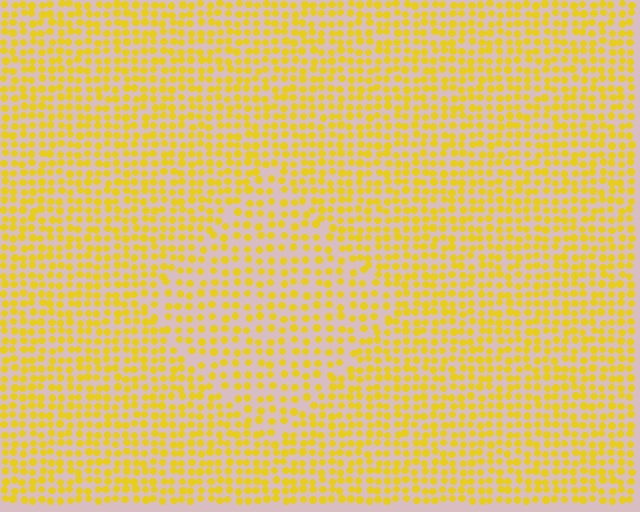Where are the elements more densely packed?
The elements are more densely packed outside the diamond boundary.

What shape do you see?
I see a diamond.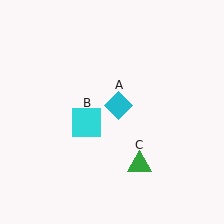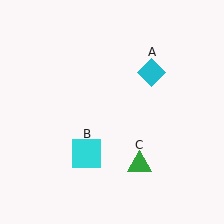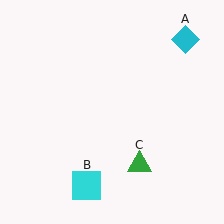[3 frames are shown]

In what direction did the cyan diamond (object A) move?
The cyan diamond (object A) moved up and to the right.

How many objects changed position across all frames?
2 objects changed position: cyan diamond (object A), cyan square (object B).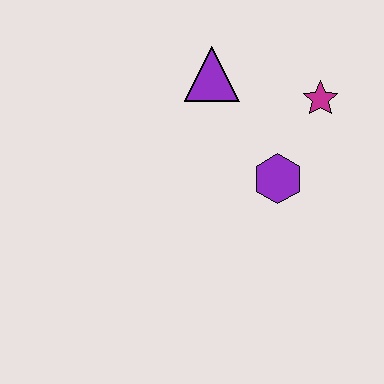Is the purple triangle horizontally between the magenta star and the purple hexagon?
No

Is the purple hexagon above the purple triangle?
No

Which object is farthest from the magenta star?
The purple triangle is farthest from the magenta star.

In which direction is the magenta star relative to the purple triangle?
The magenta star is to the right of the purple triangle.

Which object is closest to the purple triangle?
The magenta star is closest to the purple triangle.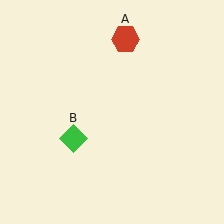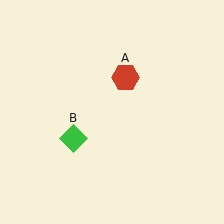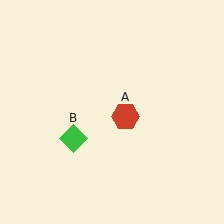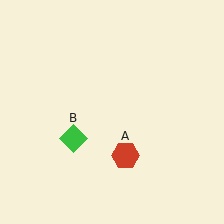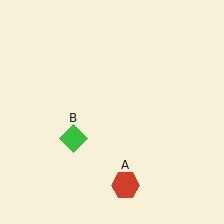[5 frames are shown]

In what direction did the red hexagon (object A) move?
The red hexagon (object A) moved down.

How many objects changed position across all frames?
1 object changed position: red hexagon (object A).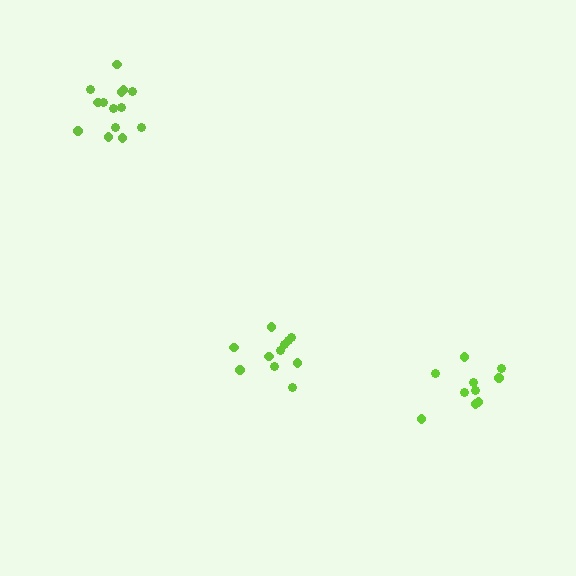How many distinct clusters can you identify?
There are 3 distinct clusters.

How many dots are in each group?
Group 1: 14 dots, Group 2: 10 dots, Group 3: 11 dots (35 total).